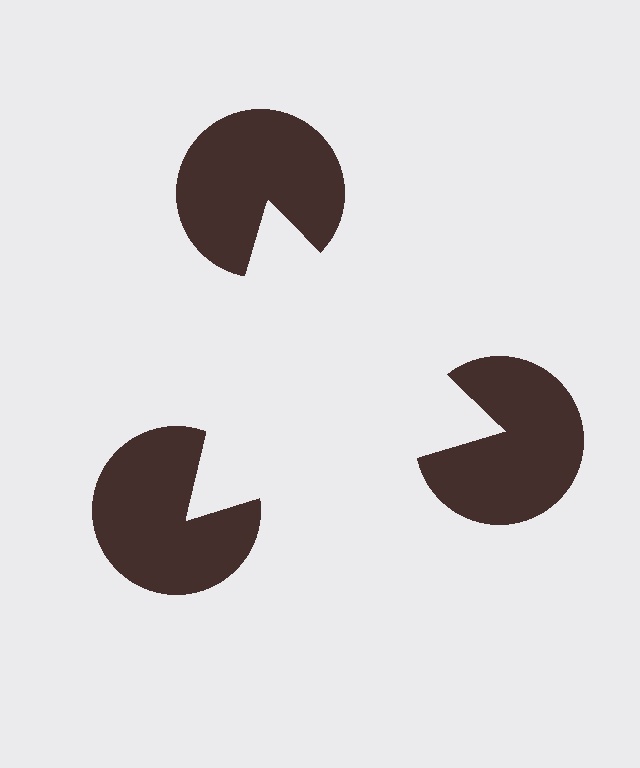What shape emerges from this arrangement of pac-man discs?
An illusory triangle — its edges are inferred from the aligned wedge cuts in the pac-man discs, not physically drawn.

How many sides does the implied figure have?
3 sides.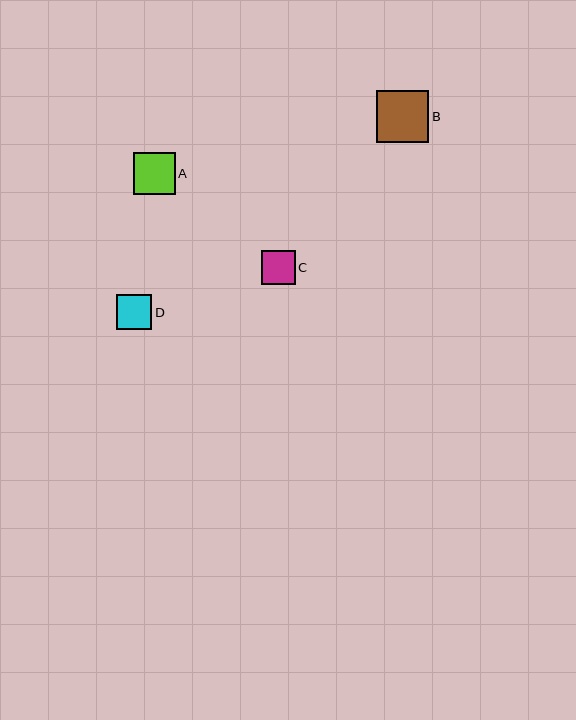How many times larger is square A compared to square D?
Square A is approximately 1.2 times the size of square D.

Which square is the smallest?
Square C is the smallest with a size of approximately 34 pixels.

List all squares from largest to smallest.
From largest to smallest: B, A, D, C.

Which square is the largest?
Square B is the largest with a size of approximately 52 pixels.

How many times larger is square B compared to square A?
Square B is approximately 1.3 times the size of square A.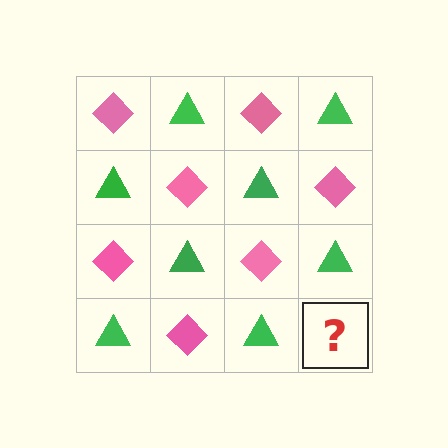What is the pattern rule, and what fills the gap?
The rule is that it alternates pink diamond and green triangle in a checkerboard pattern. The gap should be filled with a pink diamond.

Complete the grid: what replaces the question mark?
The question mark should be replaced with a pink diamond.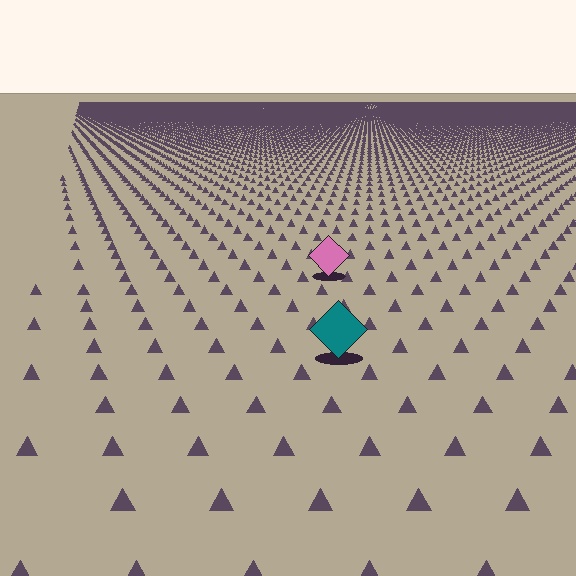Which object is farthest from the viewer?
The pink diamond is farthest from the viewer. It appears smaller and the ground texture around it is denser.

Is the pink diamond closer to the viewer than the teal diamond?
No. The teal diamond is closer — you can tell from the texture gradient: the ground texture is coarser near it.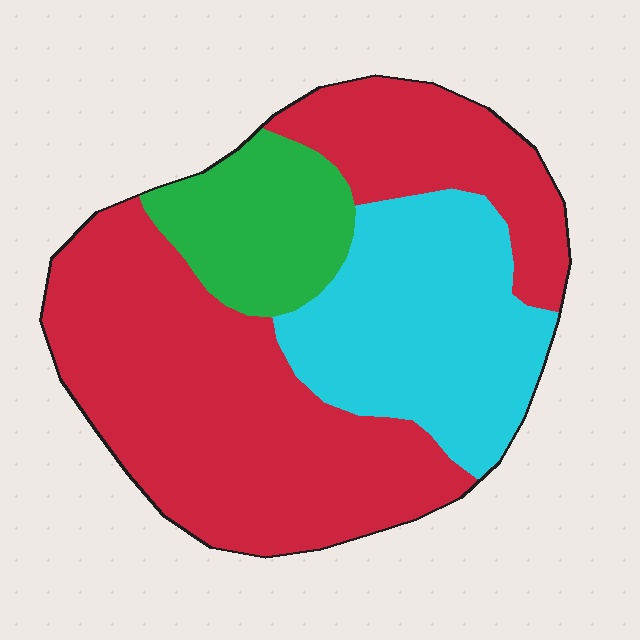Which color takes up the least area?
Green, at roughly 15%.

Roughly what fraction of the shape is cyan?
Cyan takes up about one quarter (1/4) of the shape.